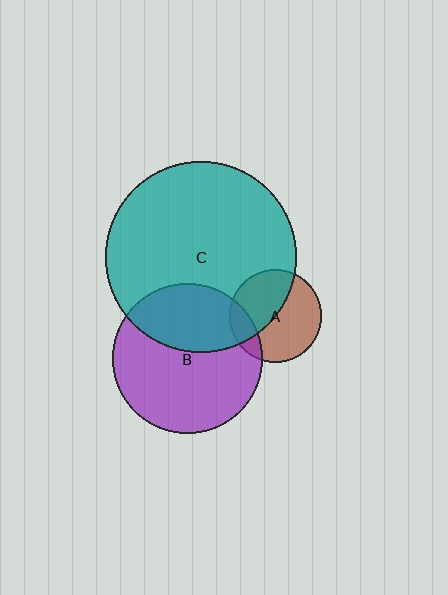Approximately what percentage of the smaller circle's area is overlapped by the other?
Approximately 45%.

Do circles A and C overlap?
Yes.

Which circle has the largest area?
Circle C (teal).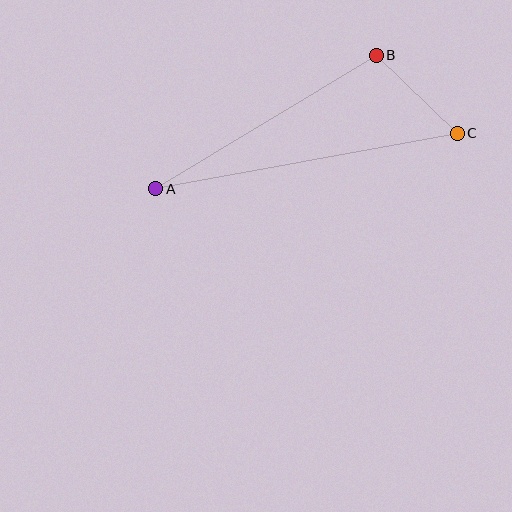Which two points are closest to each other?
Points B and C are closest to each other.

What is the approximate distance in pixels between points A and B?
The distance between A and B is approximately 258 pixels.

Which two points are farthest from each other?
Points A and C are farthest from each other.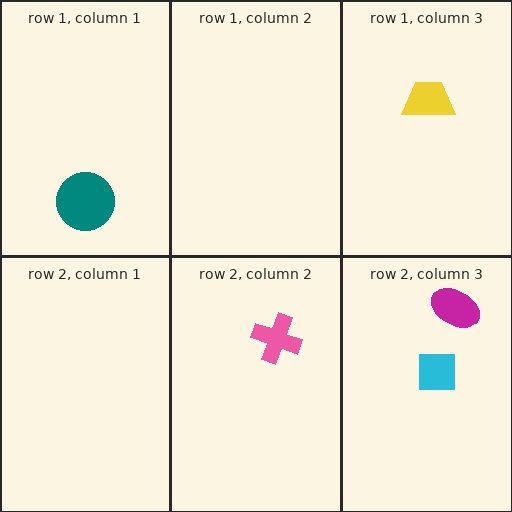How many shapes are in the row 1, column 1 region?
1.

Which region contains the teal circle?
The row 1, column 1 region.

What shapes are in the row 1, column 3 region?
The yellow trapezoid.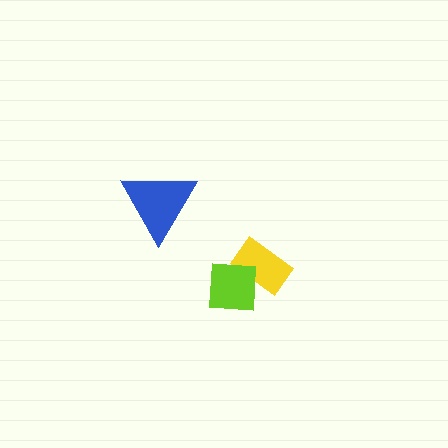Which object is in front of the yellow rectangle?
The lime square is in front of the yellow rectangle.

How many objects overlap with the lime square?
1 object overlaps with the lime square.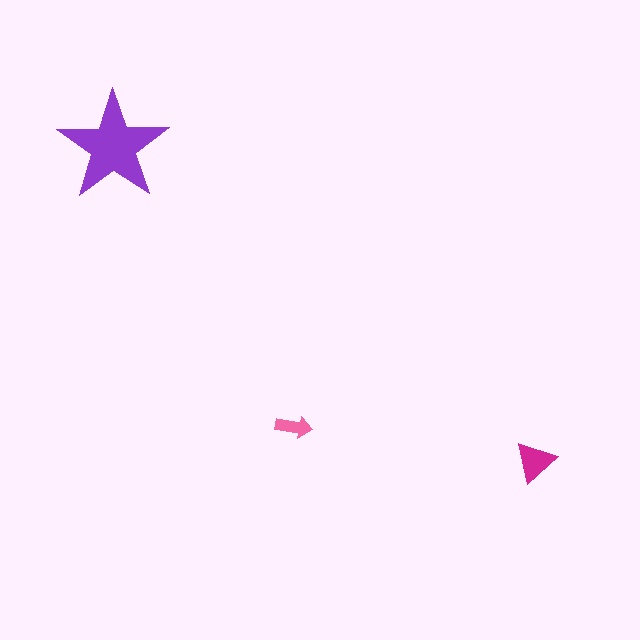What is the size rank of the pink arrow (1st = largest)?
3rd.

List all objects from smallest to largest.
The pink arrow, the magenta triangle, the purple star.